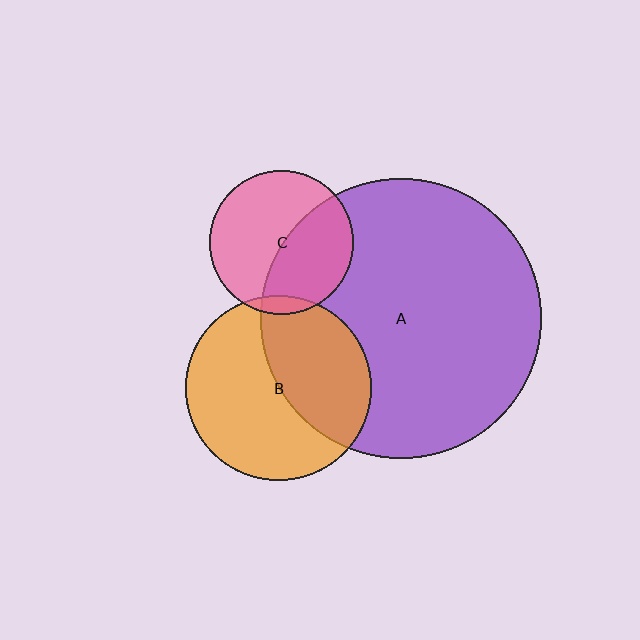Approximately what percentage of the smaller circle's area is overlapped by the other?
Approximately 45%.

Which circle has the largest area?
Circle A (purple).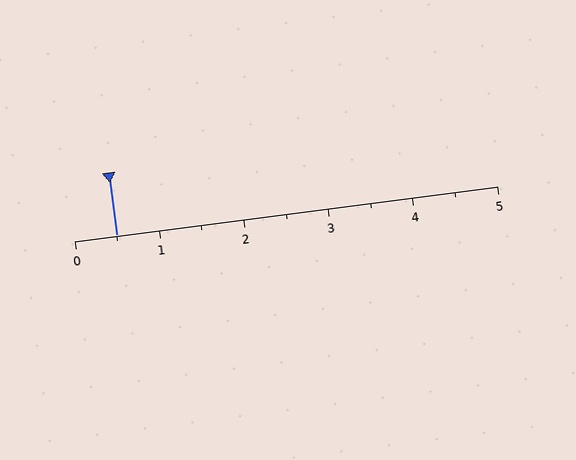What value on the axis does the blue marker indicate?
The marker indicates approximately 0.5.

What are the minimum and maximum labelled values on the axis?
The axis runs from 0 to 5.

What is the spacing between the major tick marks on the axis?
The major ticks are spaced 1 apart.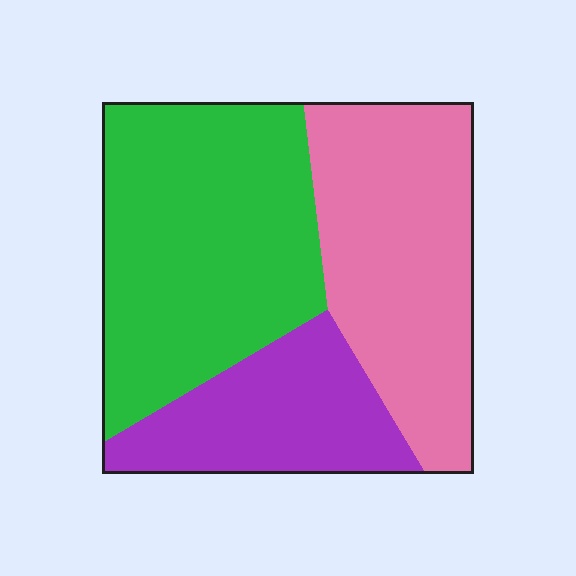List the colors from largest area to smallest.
From largest to smallest: green, pink, purple.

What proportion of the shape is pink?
Pink takes up about one third (1/3) of the shape.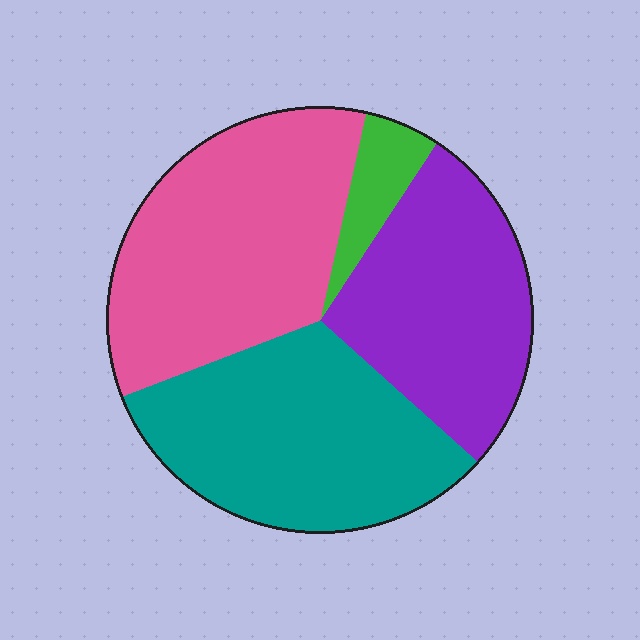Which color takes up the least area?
Green, at roughly 5%.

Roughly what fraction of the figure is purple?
Purple takes up about one quarter (1/4) of the figure.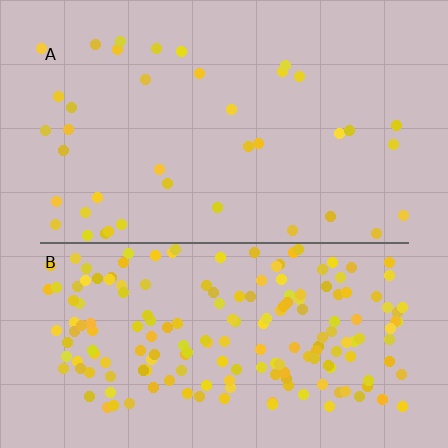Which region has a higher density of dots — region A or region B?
B (the bottom).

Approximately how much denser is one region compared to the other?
Approximately 4.9× — region B over region A.